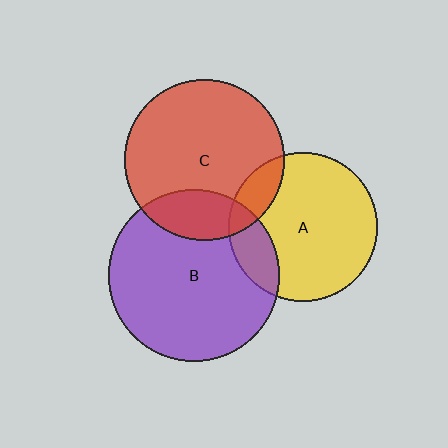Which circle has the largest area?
Circle B (purple).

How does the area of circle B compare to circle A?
Approximately 1.3 times.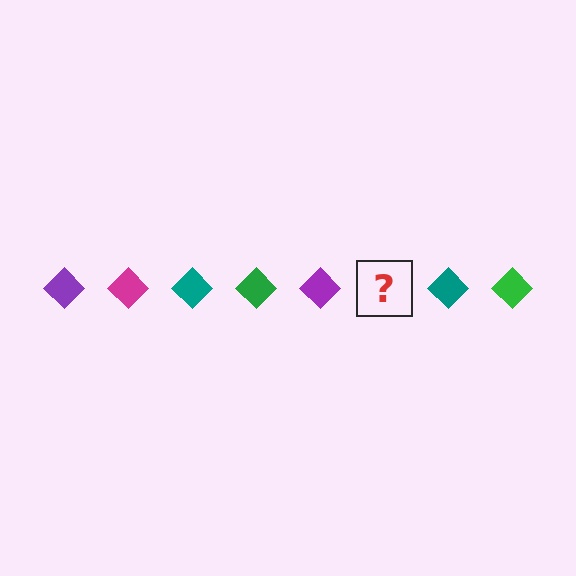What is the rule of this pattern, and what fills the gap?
The rule is that the pattern cycles through purple, magenta, teal, green diamonds. The gap should be filled with a magenta diamond.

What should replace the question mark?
The question mark should be replaced with a magenta diamond.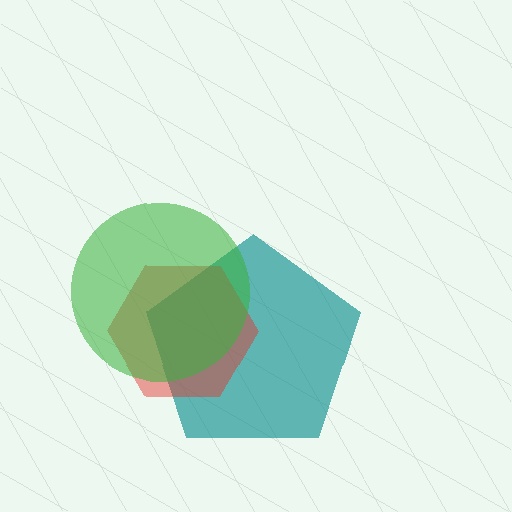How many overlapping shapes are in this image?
There are 3 overlapping shapes in the image.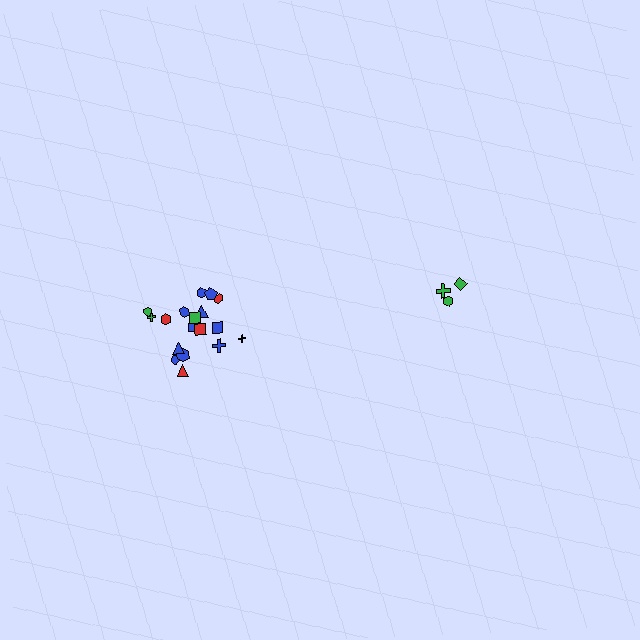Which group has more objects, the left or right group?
The left group.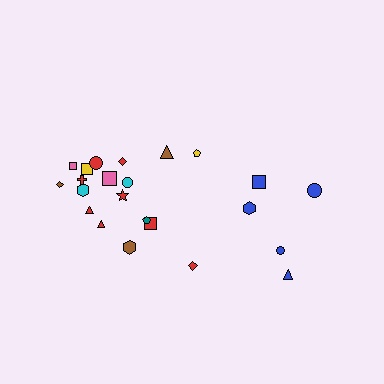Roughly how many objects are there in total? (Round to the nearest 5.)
Roughly 25 objects in total.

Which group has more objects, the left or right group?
The left group.